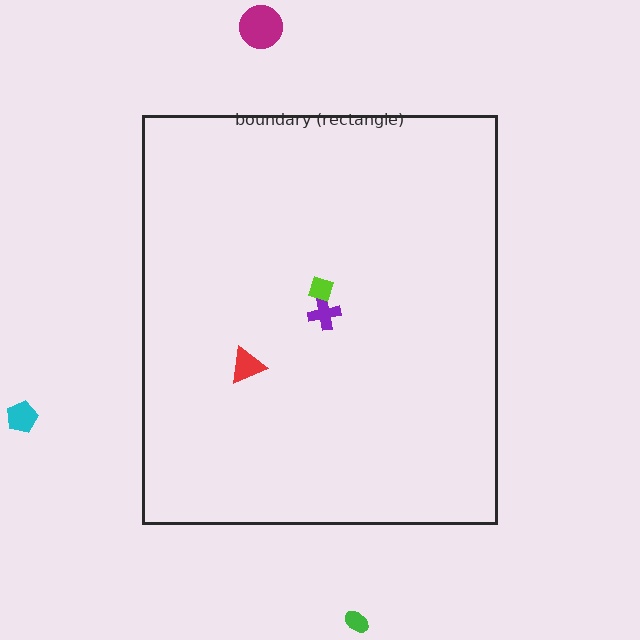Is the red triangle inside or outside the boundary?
Inside.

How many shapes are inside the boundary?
3 inside, 3 outside.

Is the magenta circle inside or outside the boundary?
Outside.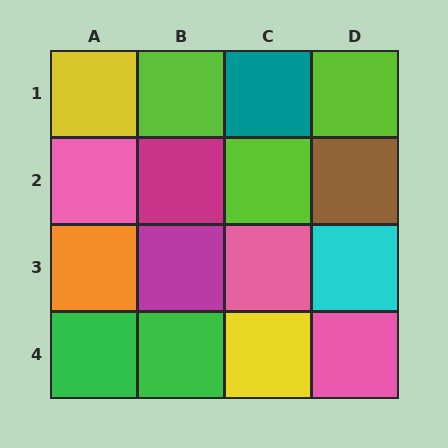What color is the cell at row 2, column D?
Brown.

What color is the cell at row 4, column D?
Pink.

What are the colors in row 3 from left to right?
Orange, magenta, pink, cyan.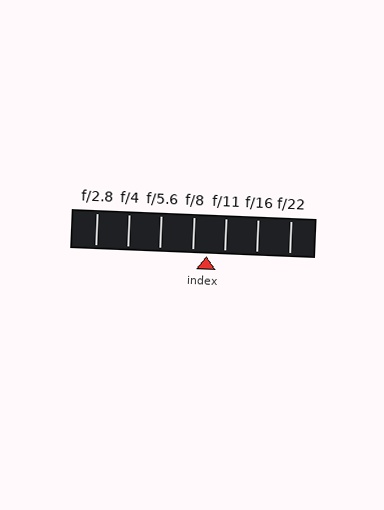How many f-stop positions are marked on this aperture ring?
There are 7 f-stop positions marked.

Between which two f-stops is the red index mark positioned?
The index mark is between f/8 and f/11.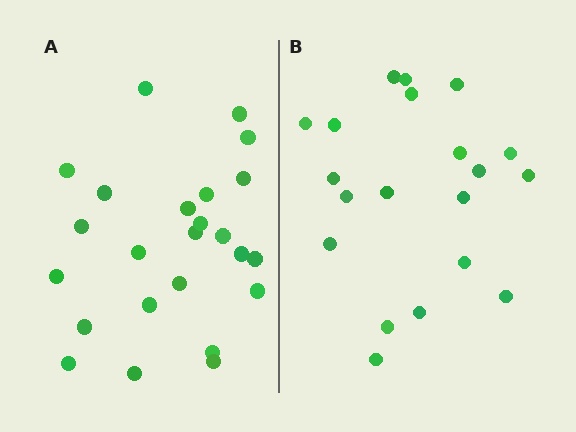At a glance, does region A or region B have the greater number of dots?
Region A (the left region) has more dots.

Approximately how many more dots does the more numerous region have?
Region A has about 4 more dots than region B.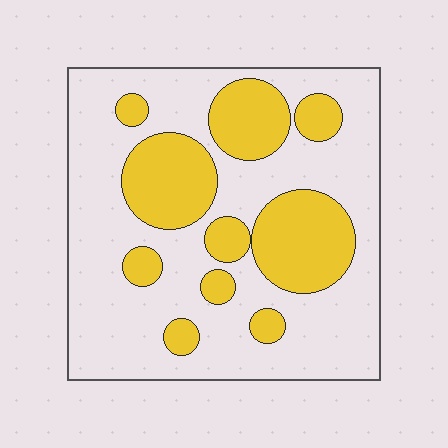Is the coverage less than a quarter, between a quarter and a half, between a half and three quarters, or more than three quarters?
Between a quarter and a half.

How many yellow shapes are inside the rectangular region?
10.